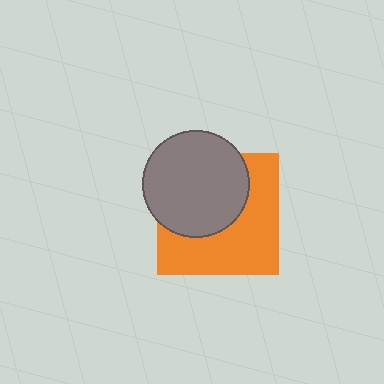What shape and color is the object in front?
The object in front is a gray circle.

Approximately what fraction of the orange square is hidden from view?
Roughly 46% of the orange square is hidden behind the gray circle.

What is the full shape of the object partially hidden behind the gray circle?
The partially hidden object is an orange square.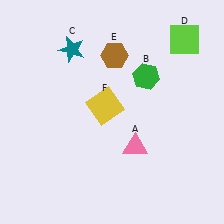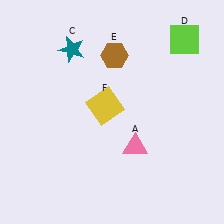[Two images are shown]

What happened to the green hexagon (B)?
The green hexagon (B) was removed in Image 2. It was in the top-right area of Image 1.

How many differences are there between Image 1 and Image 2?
There is 1 difference between the two images.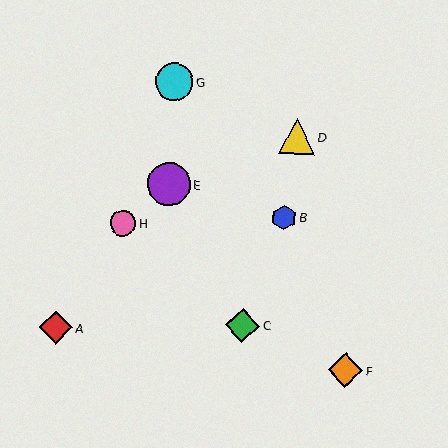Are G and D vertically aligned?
No, G is at x≈174 and D is at x≈297.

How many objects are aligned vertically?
2 objects (E, G) are aligned vertically.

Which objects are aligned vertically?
Objects E, G are aligned vertically.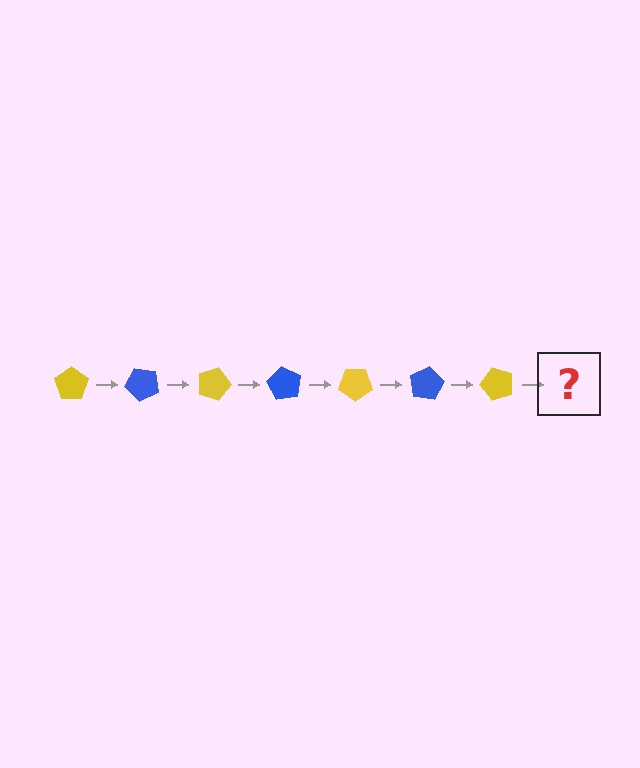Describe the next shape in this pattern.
It should be a blue pentagon, rotated 315 degrees from the start.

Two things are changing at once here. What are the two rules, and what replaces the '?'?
The two rules are that it rotates 45 degrees each step and the color cycles through yellow and blue. The '?' should be a blue pentagon, rotated 315 degrees from the start.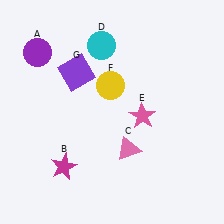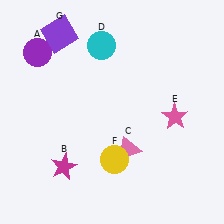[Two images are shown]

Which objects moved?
The objects that moved are: the pink star (E), the yellow circle (F), the purple square (G).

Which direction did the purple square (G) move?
The purple square (G) moved up.